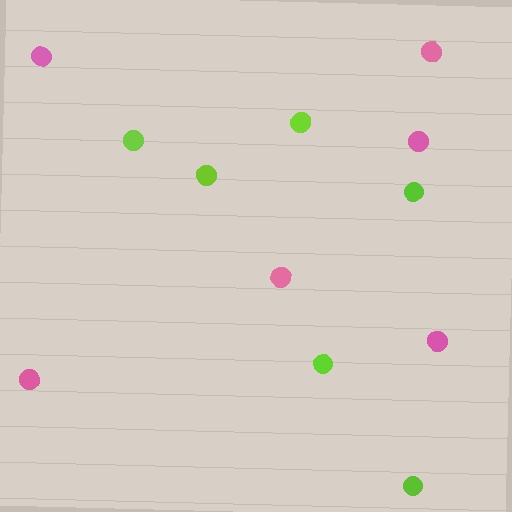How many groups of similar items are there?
There are 2 groups: one group of pink circles (6) and one group of lime circles (6).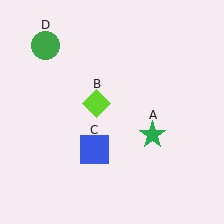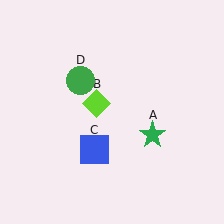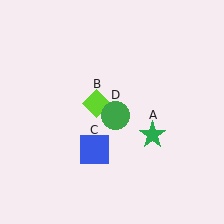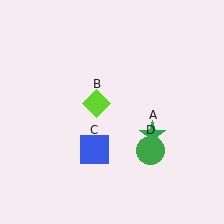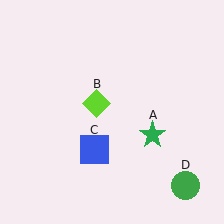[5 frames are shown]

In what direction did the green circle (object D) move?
The green circle (object D) moved down and to the right.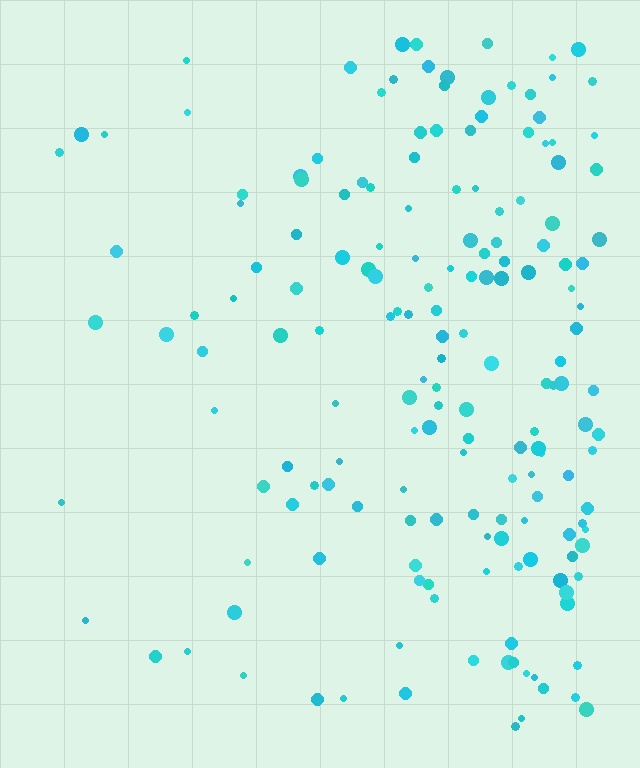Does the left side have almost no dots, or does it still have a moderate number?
Still a moderate number, just noticeably fewer than the right.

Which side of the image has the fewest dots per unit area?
The left.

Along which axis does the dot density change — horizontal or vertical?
Horizontal.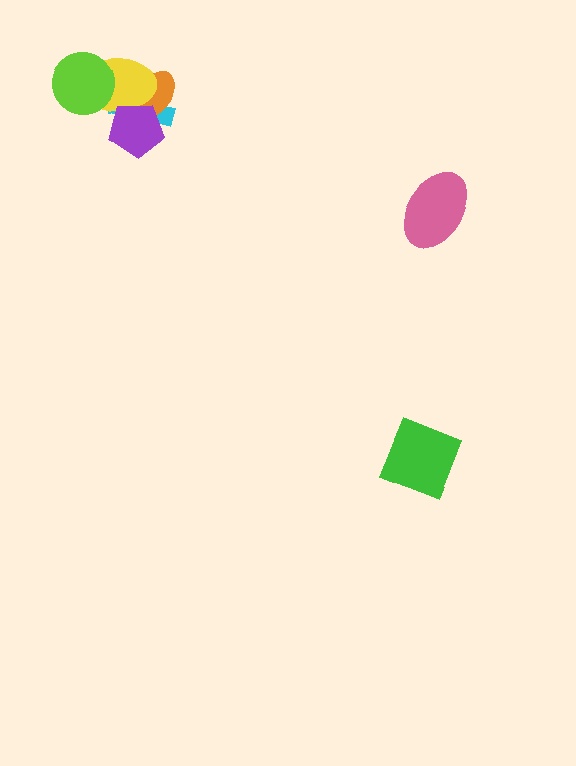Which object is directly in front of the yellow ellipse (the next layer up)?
The purple pentagon is directly in front of the yellow ellipse.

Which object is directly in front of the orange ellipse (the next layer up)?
The yellow ellipse is directly in front of the orange ellipse.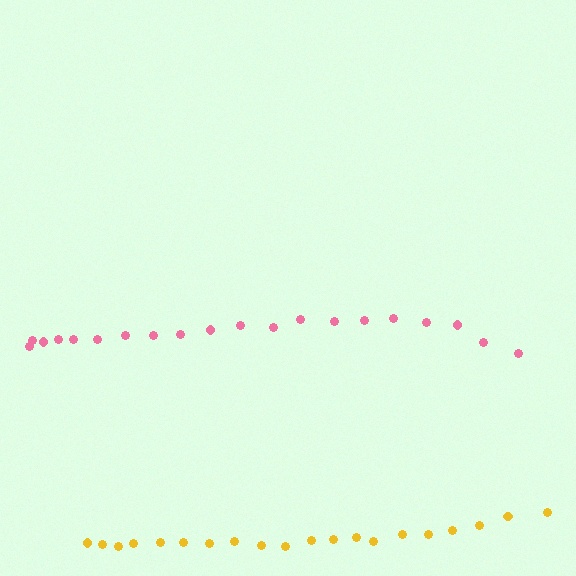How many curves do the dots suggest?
There are 2 distinct paths.